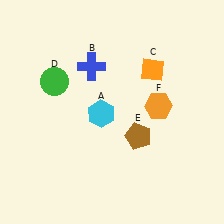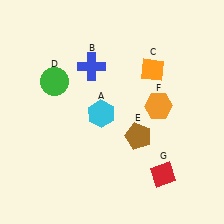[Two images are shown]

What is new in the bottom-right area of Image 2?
A red diamond (G) was added in the bottom-right area of Image 2.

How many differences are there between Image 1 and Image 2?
There is 1 difference between the two images.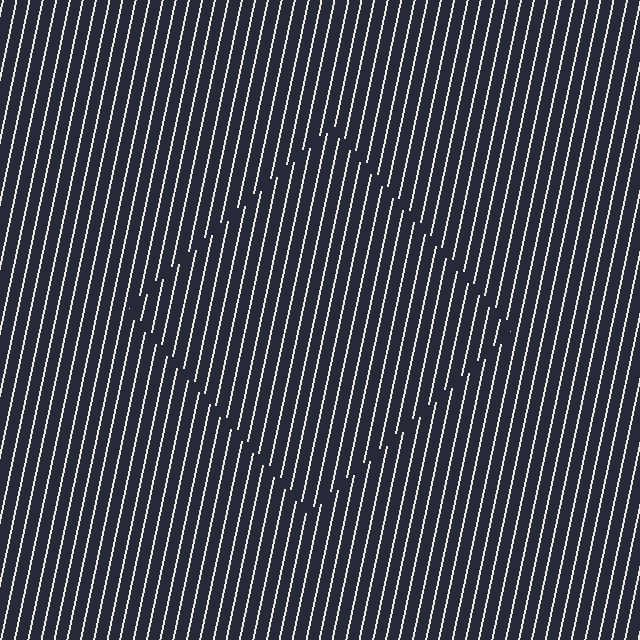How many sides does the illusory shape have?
4 sides — the line-ends trace a square.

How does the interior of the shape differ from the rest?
The interior of the shape contains the same grating, shifted by half a period — the contour is defined by the phase discontinuity where line-ends from the inner and outer gratings abut.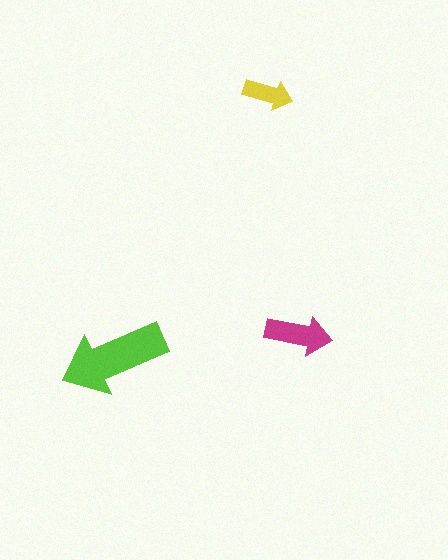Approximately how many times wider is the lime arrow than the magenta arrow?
About 1.5 times wider.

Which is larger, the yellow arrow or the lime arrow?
The lime one.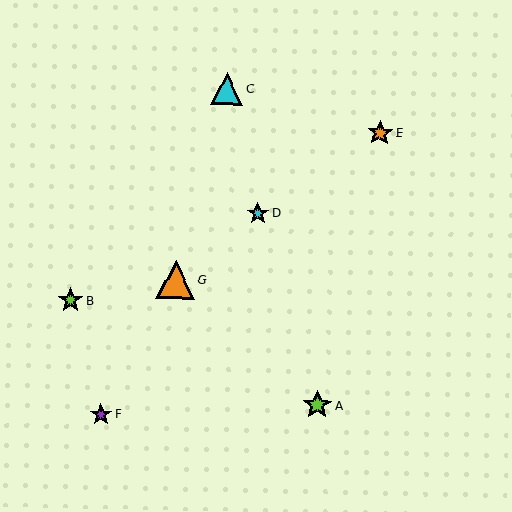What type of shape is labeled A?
Shape A is a lime star.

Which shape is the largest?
The orange triangle (labeled G) is the largest.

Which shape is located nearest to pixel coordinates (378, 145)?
The orange star (labeled E) at (380, 133) is nearest to that location.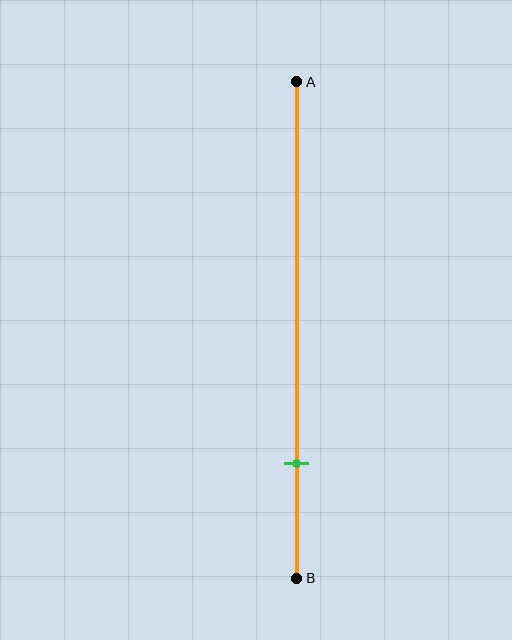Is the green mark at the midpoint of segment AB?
No, the mark is at about 75% from A, not at the 50% midpoint.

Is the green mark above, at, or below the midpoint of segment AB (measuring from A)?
The green mark is below the midpoint of segment AB.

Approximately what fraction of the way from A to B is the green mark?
The green mark is approximately 75% of the way from A to B.